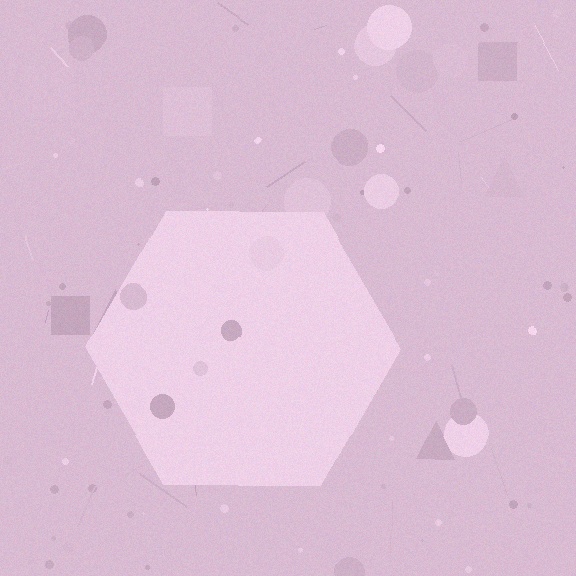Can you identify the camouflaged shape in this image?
The camouflaged shape is a hexagon.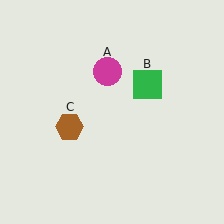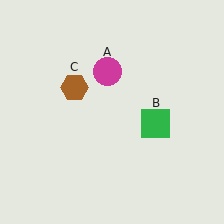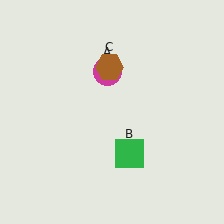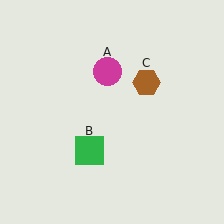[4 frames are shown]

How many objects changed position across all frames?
2 objects changed position: green square (object B), brown hexagon (object C).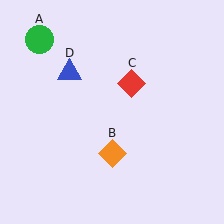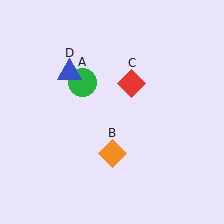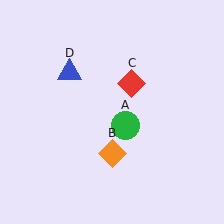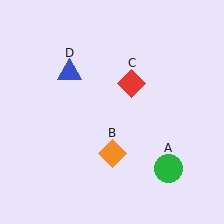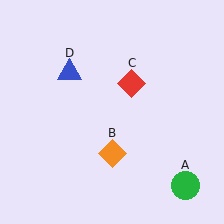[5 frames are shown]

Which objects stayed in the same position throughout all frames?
Orange diamond (object B) and red diamond (object C) and blue triangle (object D) remained stationary.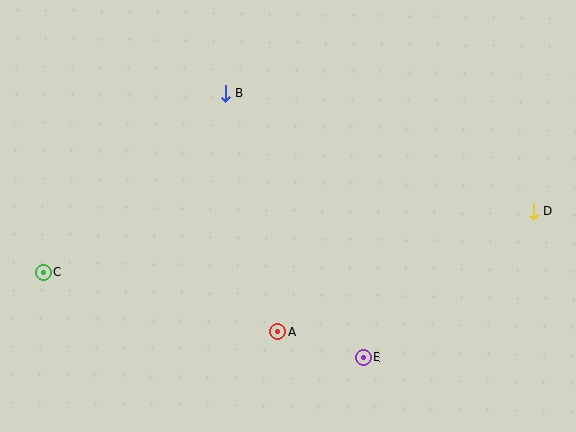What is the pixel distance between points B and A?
The distance between B and A is 244 pixels.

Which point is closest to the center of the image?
Point A at (278, 332) is closest to the center.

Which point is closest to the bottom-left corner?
Point C is closest to the bottom-left corner.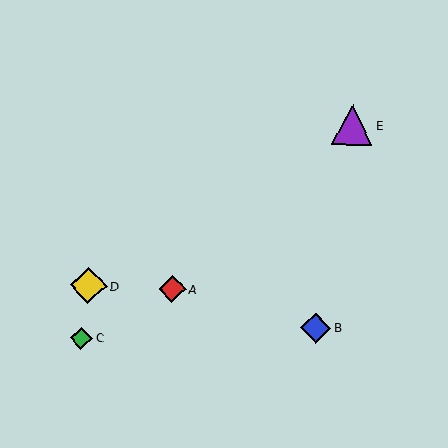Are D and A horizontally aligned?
Yes, both are at y≈286.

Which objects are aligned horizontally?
Objects A, D are aligned horizontally.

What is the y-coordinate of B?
Object B is at y≈328.